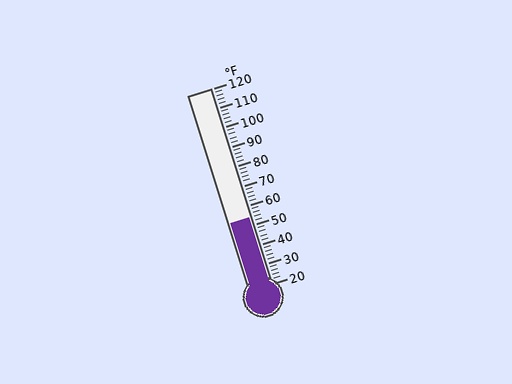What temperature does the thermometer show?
The thermometer shows approximately 54°F.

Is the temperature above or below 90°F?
The temperature is below 90°F.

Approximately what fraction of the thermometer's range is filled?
The thermometer is filled to approximately 35% of its range.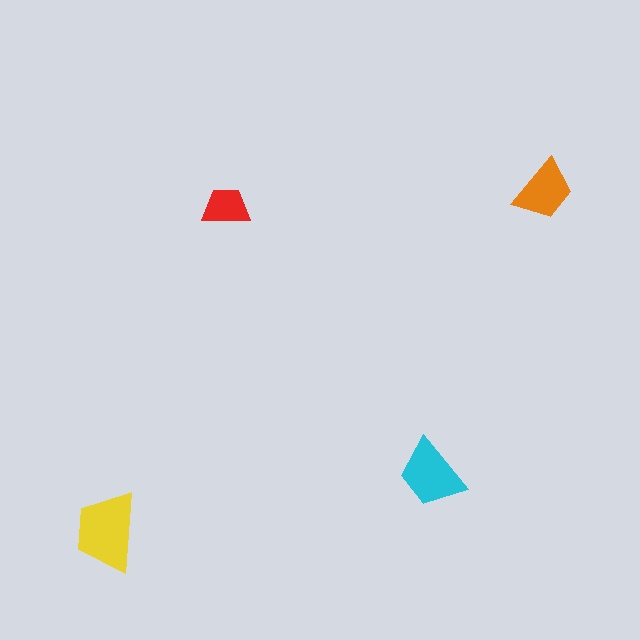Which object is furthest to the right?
The orange trapezoid is rightmost.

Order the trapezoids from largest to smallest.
the yellow one, the cyan one, the orange one, the red one.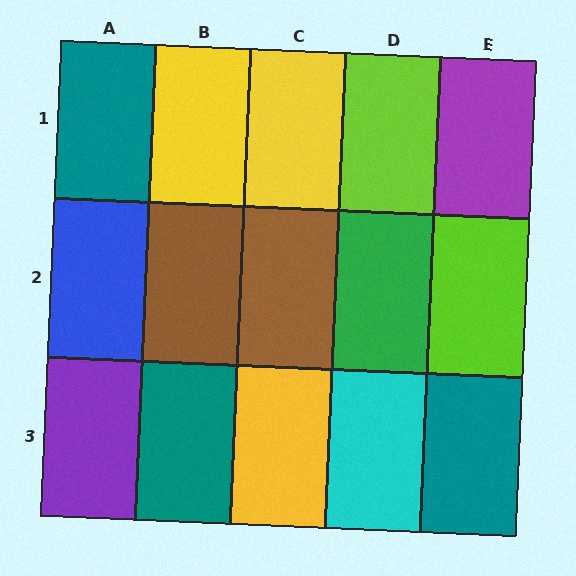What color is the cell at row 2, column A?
Blue.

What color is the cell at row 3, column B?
Teal.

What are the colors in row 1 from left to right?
Teal, yellow, yellow, lime, purple.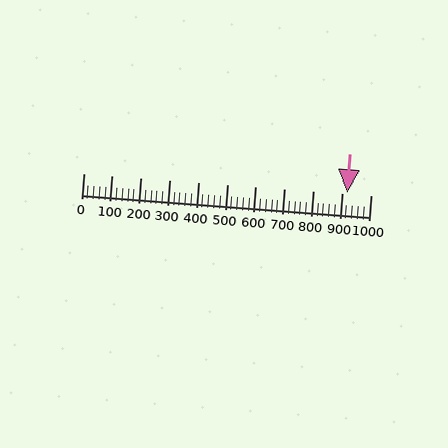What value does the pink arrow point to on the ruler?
The pink arrow points to approximately 920.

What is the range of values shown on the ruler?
The ruler shows values from 0 to 1000.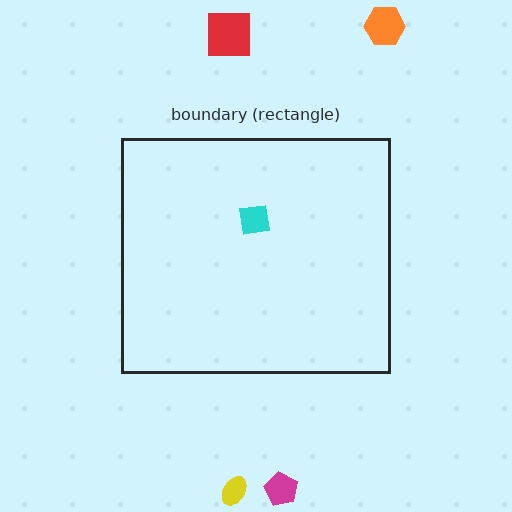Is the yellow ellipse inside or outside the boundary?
Outside.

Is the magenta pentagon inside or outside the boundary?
Outside.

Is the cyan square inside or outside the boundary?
Inside.